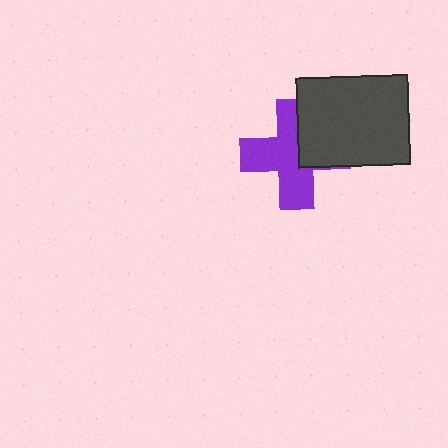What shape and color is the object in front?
The object in front is a dark gray rectangle.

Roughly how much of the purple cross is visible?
About half of it is visible (roughly 64%).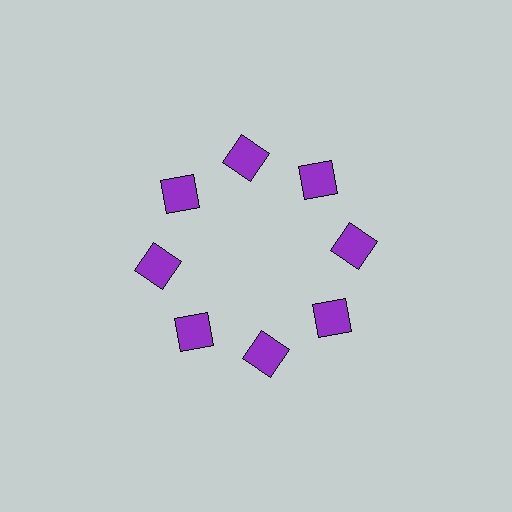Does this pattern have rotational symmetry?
Yes, this pattern has 8-fold rotational symmetry. It looks the same after rotating 45 degrees around the center.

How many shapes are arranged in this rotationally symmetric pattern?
There are 8 shapes, arranged in 8 groups of 1.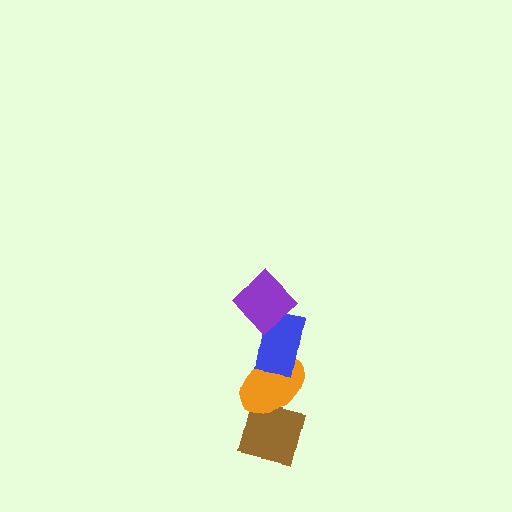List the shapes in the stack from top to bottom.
From top to bottom: the purple diamond, the blue rectangle, the orange ellipse, the brown square.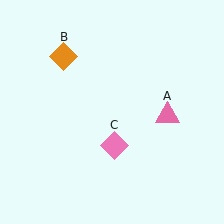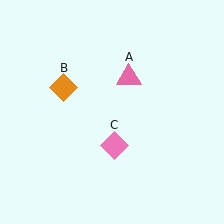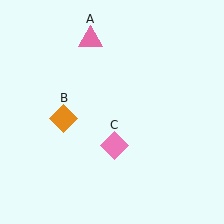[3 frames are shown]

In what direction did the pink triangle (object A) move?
The pink triangle (object A) moved up and to the left.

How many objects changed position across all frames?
2 objects changed position: pink triangle (object A), orange diamond (object B).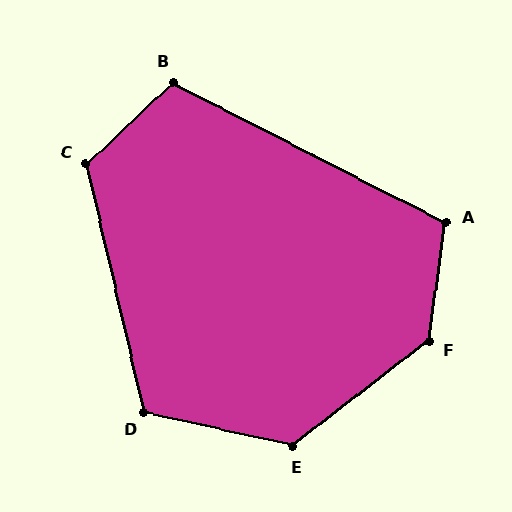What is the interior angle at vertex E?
Approximately 130 degrees (obtuse).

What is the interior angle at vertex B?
Approximately 109 degrees (obtuse).